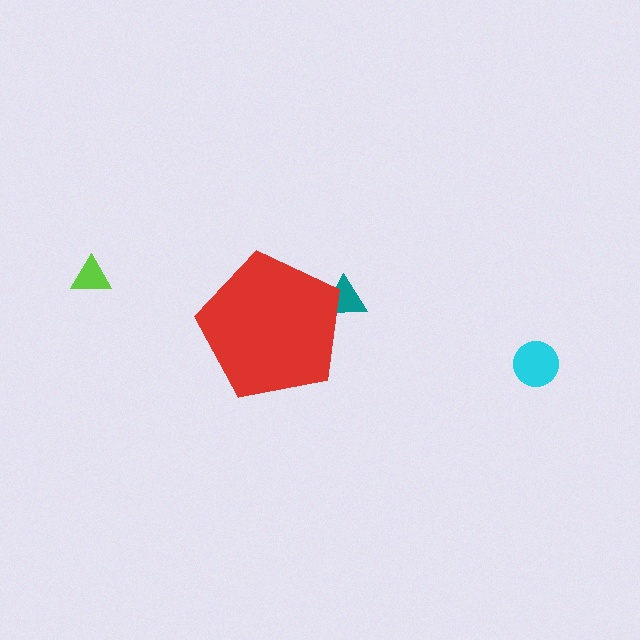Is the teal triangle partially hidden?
Yes, the teal triangle is partially hidden behind the red pentagon.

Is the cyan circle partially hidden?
No, the cyan circle is fully visible.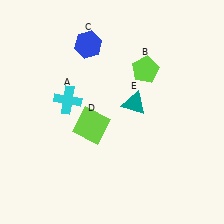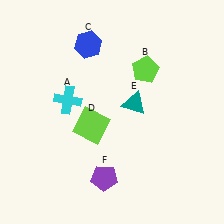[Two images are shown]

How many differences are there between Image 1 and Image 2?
There is 1 difference between the two images.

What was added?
A purple pentagon (F) was added in Image 2.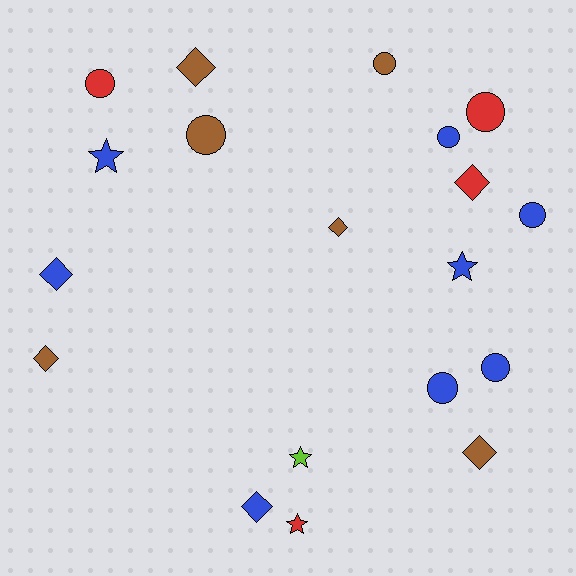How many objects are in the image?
There are 19 objects.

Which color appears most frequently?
Blue, with 8 objects.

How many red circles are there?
There are 2 red circles.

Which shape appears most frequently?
Circle, with 8 objects.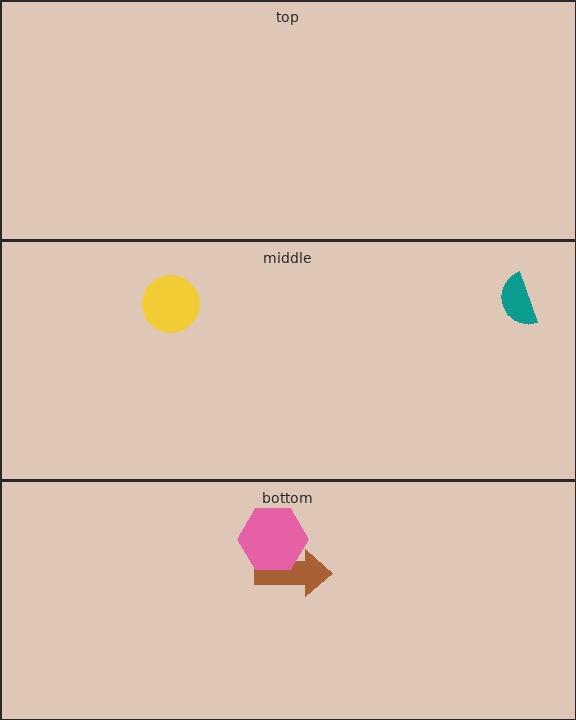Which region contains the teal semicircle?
The middle region.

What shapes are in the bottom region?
The brown arrow, the pink hexagon.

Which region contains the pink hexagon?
The bottom region.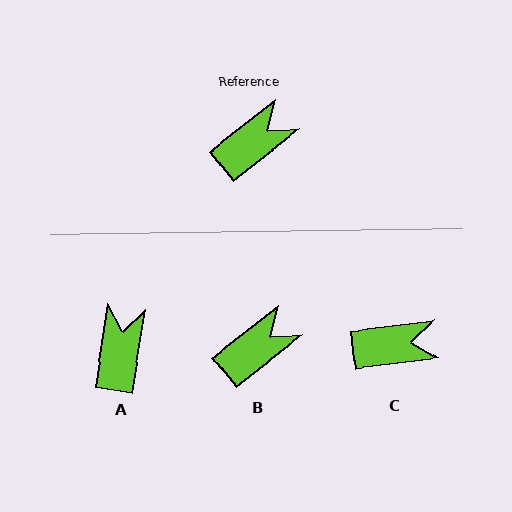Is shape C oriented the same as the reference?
No, it is off by about 32 degrees.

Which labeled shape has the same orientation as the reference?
B.